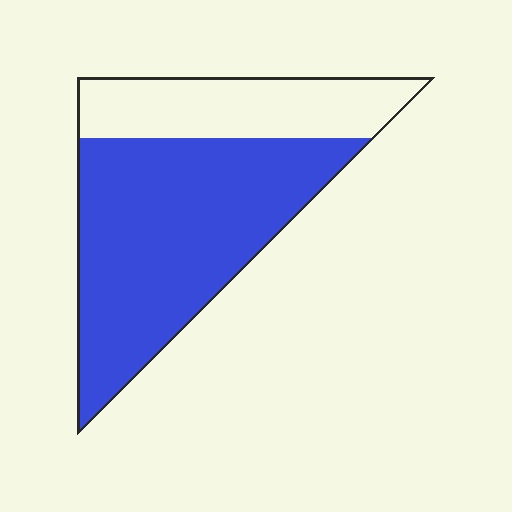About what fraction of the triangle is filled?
About two thirds (2/3).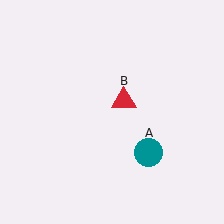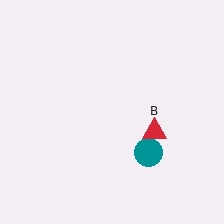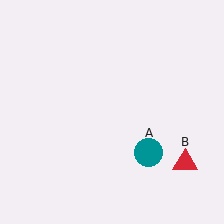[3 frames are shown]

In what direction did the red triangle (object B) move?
The red triangle (object B) moved down and to the right.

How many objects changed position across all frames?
1 object changed position: red triangle (object B).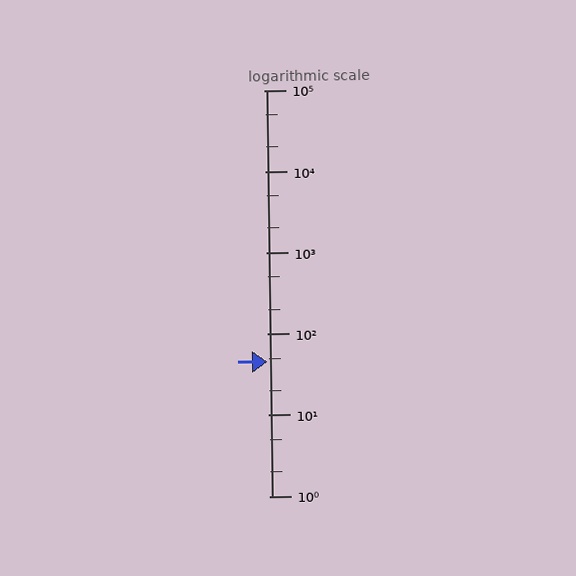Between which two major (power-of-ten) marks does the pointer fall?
The pointer is between 10 and 100.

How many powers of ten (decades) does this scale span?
The scale spans 5 decades, from 1 to 100000.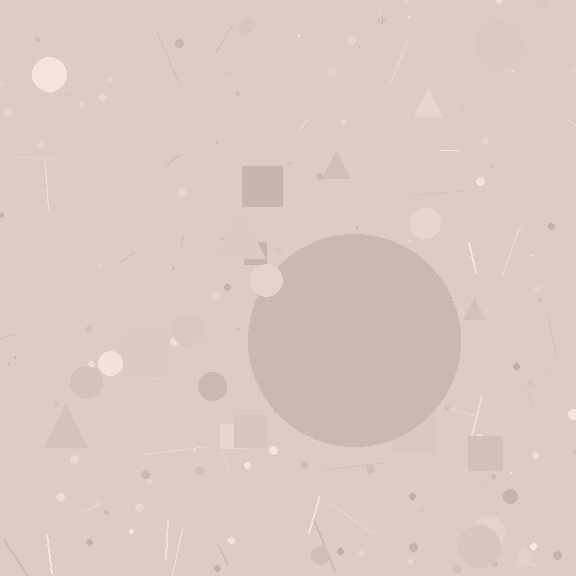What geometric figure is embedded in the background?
A circle is embedded in the background.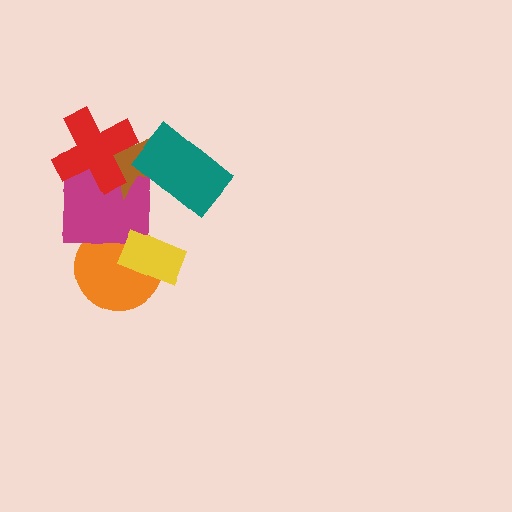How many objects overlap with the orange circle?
2 objects overlap with the orange circle.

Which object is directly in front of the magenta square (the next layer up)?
The brown star is directly in front of the magenta square.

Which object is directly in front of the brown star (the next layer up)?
The red cross is directly in front of the brown star.